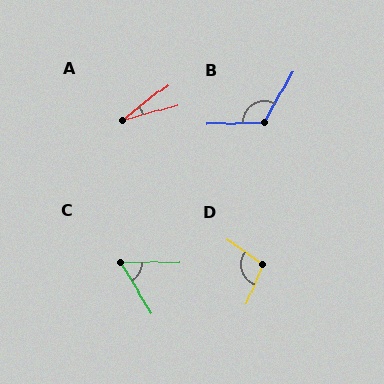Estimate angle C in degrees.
Approximately 59 degrees.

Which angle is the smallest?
A, at approximately 22 degrees.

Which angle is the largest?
B, at approximately 121 degrees.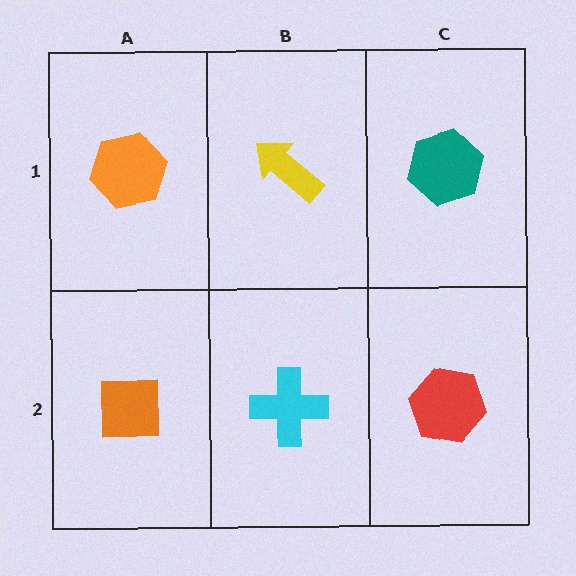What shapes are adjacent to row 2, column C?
A teal hexagon (row 1, column C), a cyan cross (row 2, column B).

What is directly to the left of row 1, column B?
An orange hexagon.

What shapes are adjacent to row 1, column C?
A red hexagon (row 2, column C), a yellow arrow (row 1, column B).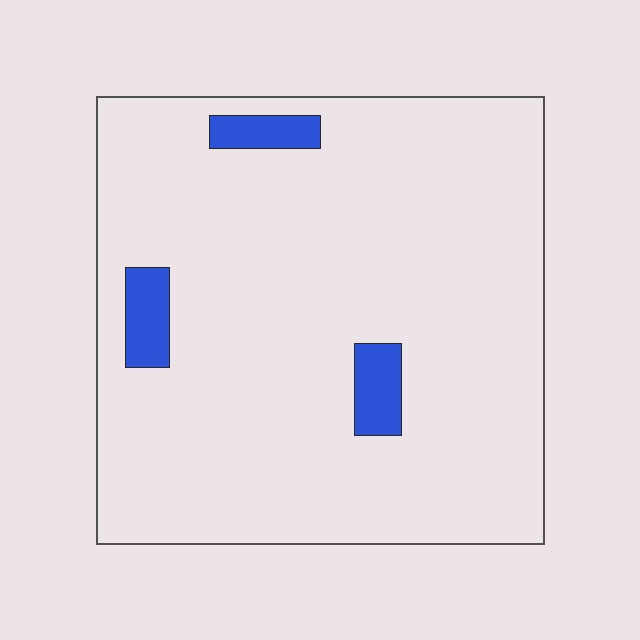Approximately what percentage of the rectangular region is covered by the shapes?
Approximately 5%.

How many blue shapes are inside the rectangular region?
3.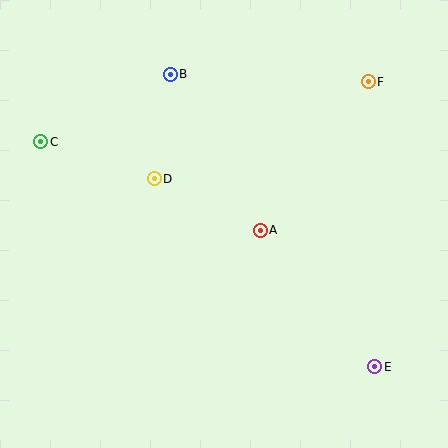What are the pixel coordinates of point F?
Point F is at (368, 82).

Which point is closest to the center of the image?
Point A at (260, 230) is closest to the center.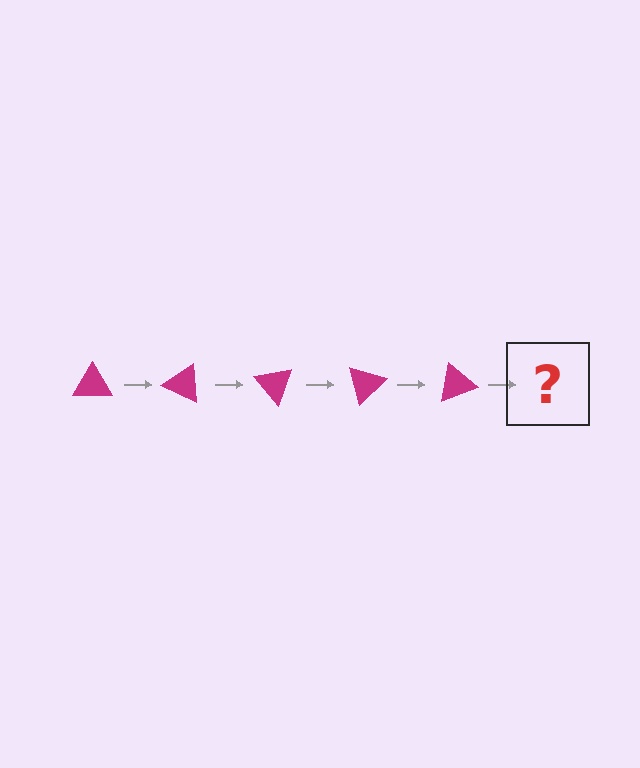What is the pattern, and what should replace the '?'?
The pattern is that the triangle rotates 25 degrees each step. The '?' should be a magenta triangle rotated 125 degrees.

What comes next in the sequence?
The next element should be a magenta triangle rotated 125 degrees.